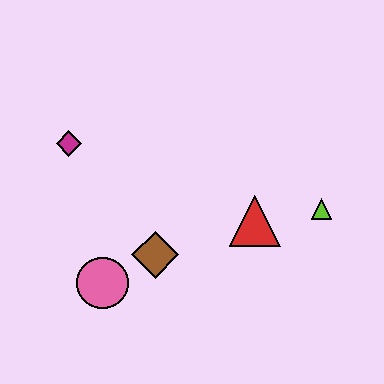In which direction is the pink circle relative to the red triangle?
The pink circle is to the left of the red triangle.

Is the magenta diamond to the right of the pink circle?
No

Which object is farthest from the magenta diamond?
The lime triangle is farthest from the magenta diamond.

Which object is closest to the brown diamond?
The pink circle is closest to the brown diamond.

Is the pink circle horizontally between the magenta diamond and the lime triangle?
Yes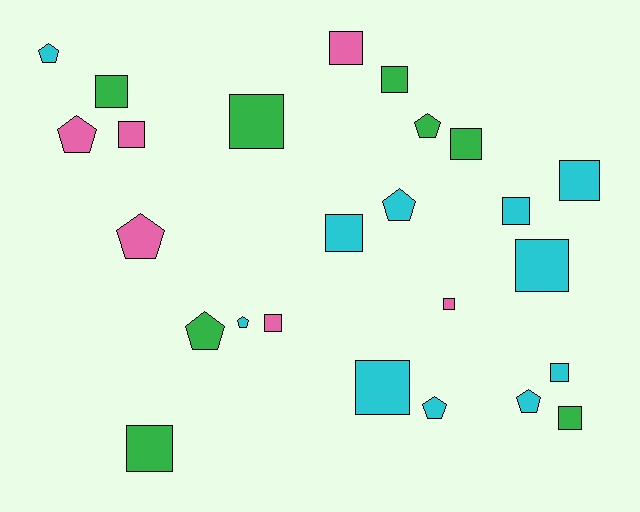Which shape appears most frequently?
Square, with 16 objects.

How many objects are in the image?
There are 25 objects.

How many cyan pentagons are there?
There are 5 cyan pentagons.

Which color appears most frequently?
Cyan, with 11 objects.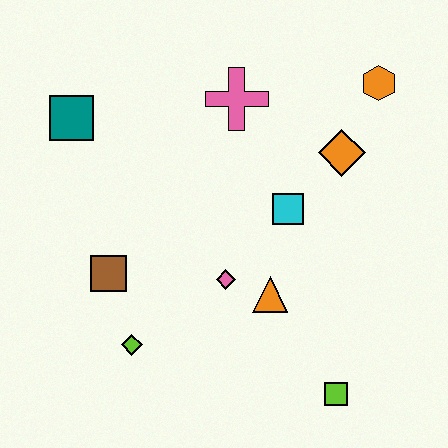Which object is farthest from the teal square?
The lime square is farthest from the teal square.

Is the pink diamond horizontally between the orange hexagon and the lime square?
No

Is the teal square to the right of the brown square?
No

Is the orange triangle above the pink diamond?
No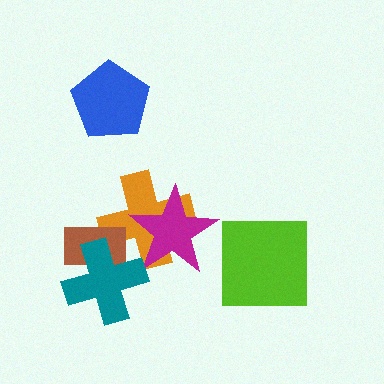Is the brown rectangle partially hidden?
Yes, it is partially covered by another shape.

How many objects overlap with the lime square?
0 objects overlap with the lime square.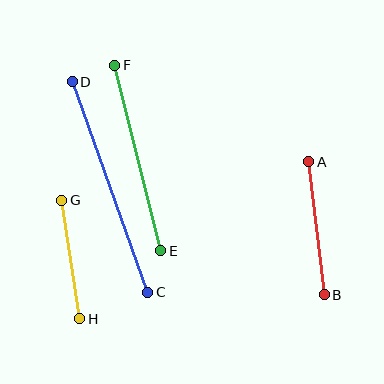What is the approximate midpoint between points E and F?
The midpoint is at approximately (138, 158) pixels.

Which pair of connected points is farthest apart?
Points C and D are farthest apart.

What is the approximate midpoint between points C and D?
The midpoint is at approximately (110, 187) pixels.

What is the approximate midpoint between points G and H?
The midpoint is at approximately (71, 259) pixels.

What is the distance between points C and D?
The distance is approximately 223 pixels.